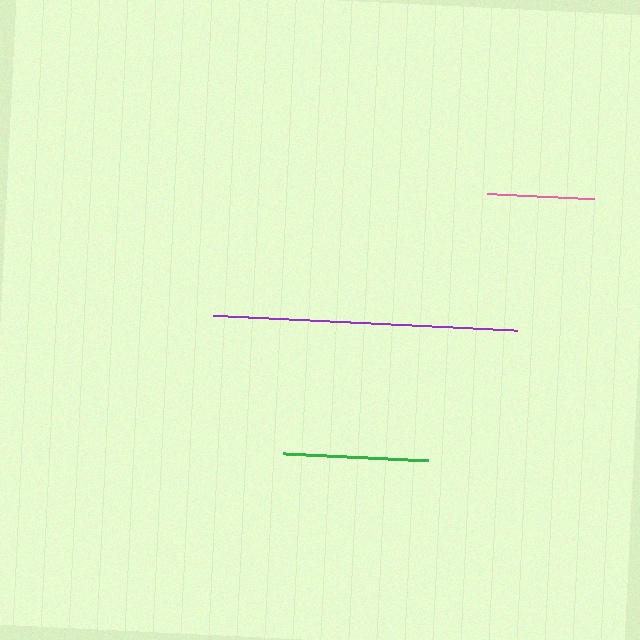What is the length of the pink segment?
The pink segment is approximately 107 pixels long.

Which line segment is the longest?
The purple line is the longest at approximately 304 pixels.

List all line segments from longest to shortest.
From longest to shortest: purple, green, pink.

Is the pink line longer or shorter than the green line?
The green line is longer than the pink line.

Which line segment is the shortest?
The pink line is the shortest at approximately 107 pixels.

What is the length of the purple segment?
The purple segment is approximately 304 pixels long.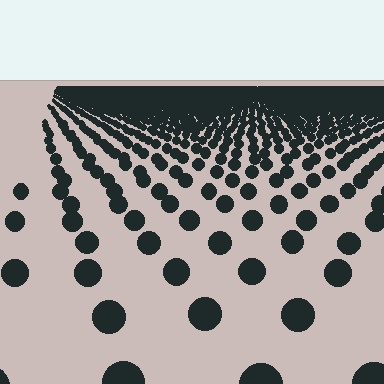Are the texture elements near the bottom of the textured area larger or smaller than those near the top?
Larger. Near the bottom, elements are closer to the viewer and appear at a bigger on-screen size.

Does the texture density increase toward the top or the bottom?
Density increases toward the top.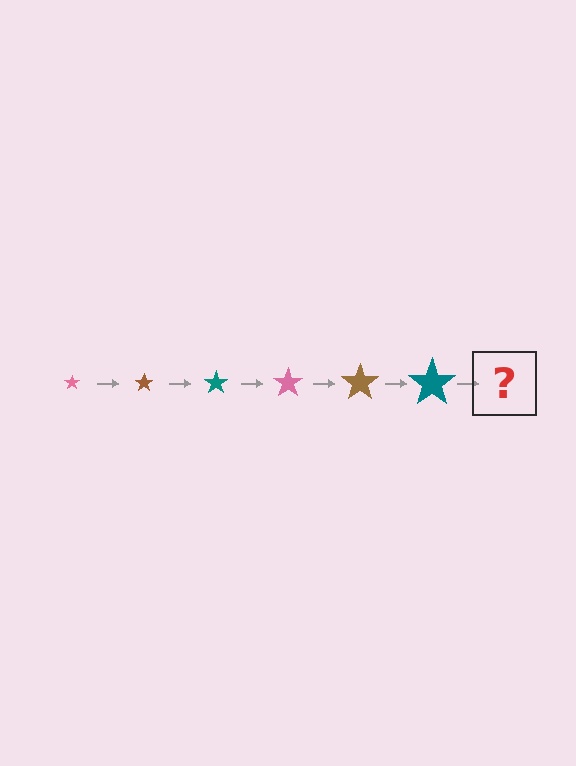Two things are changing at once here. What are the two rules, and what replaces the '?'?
The two rules are that the star grows larger each step and the color cycles through pink, brown, and teal. The '?' should be a pink star, larger than the previous one.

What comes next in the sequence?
The next element should be a pink star, larger than the previous one.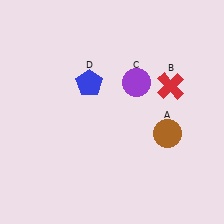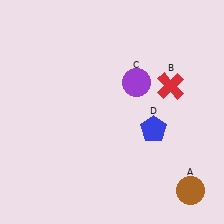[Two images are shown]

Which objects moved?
The objects that moved are: the brown circle (A), the blue pentagon (D).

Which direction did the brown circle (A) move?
The brown circle (A) moved down.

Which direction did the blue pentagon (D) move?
The blue pentagon (D) moved right.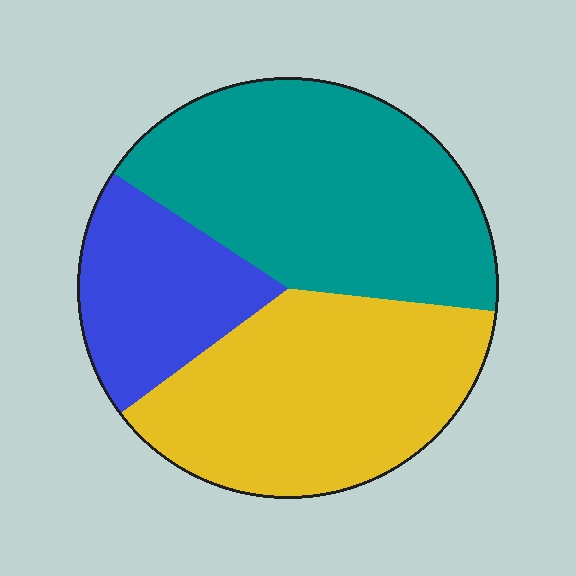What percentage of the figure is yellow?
Yellow covers 38% of the figure.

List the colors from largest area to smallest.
From largest to smallest: teal, yellow, blue.